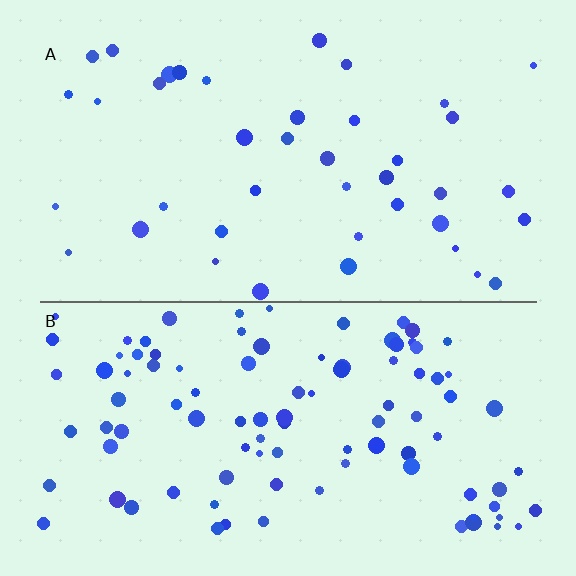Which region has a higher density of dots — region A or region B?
B (the bottom).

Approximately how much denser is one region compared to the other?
Approximately 2.5× — region B over region A.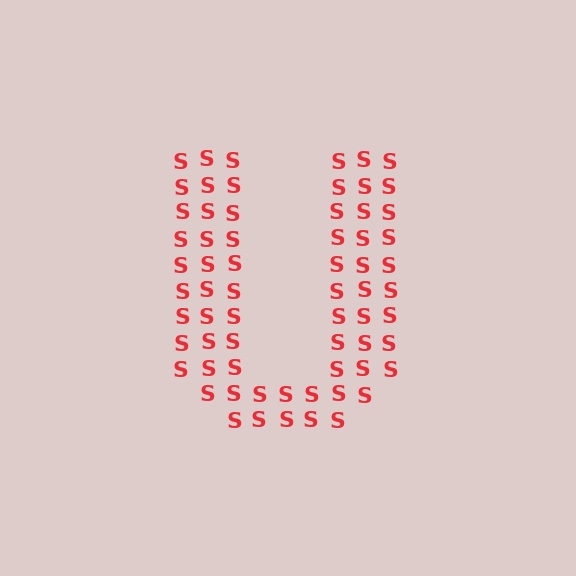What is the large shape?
The large shape is the letter U.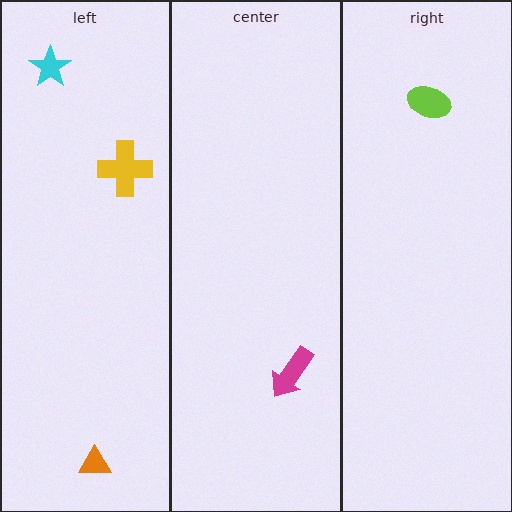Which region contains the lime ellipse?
The right region.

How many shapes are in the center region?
1.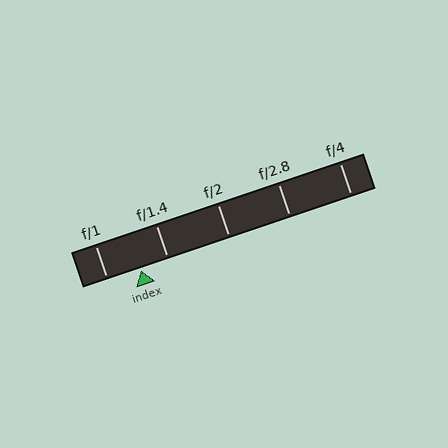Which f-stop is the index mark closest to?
The index mark is closest to f/1.4.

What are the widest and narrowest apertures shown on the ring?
The widest aperture shown is f/1 and the narrowest is f/4.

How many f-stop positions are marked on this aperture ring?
There are 5 f-stop positions marked.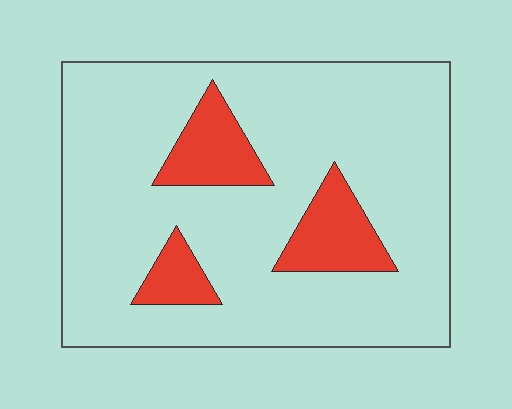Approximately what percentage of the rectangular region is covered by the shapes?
Approximately 15%.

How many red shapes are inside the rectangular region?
3.